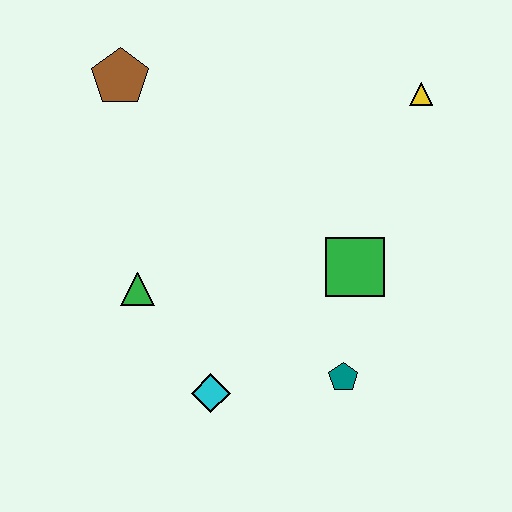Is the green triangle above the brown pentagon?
No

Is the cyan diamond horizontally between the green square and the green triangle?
Yes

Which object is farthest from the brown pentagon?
The teal pentagon is farthest from the brown pentagon.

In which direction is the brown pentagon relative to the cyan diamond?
The brown pentagon is above the cyan diamond.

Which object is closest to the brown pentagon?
The green triangle is closest to the brown pentagon.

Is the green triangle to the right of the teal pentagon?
No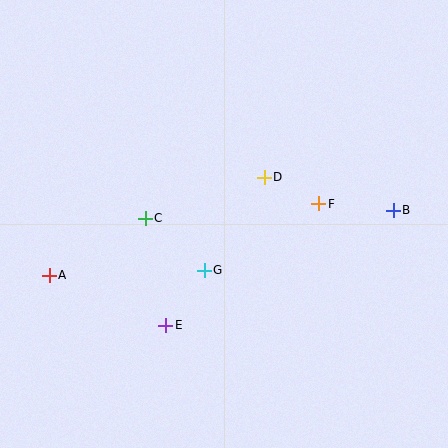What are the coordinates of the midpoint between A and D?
The midpoint between A and D is at (157, 226).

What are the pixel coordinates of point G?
Point G is at (204, 270).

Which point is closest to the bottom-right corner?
Point B is closest to the bottom-right corner.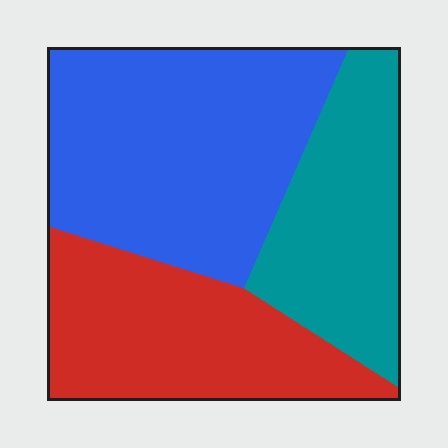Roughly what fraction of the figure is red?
Red takes up between a quarter and a half of the figure.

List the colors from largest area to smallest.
From largest to smallest: blue, red, teal.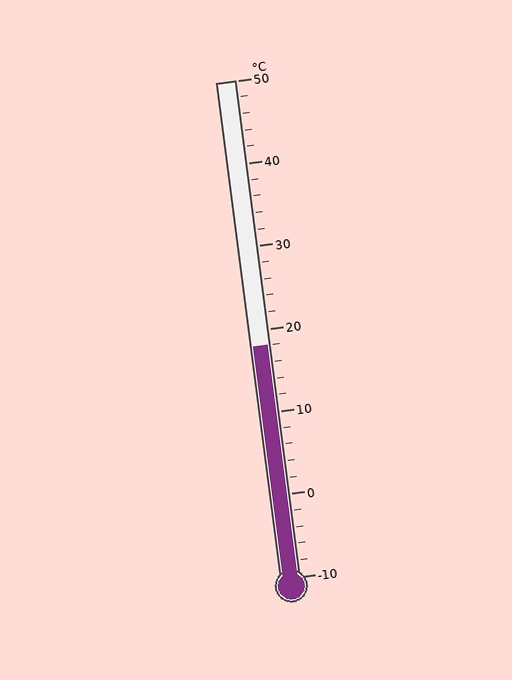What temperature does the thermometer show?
The thermometer shows approximately 18°C.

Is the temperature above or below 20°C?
The temperature is below 20°C.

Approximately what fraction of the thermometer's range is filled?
The thermometer is filled to approximately 45% of its range.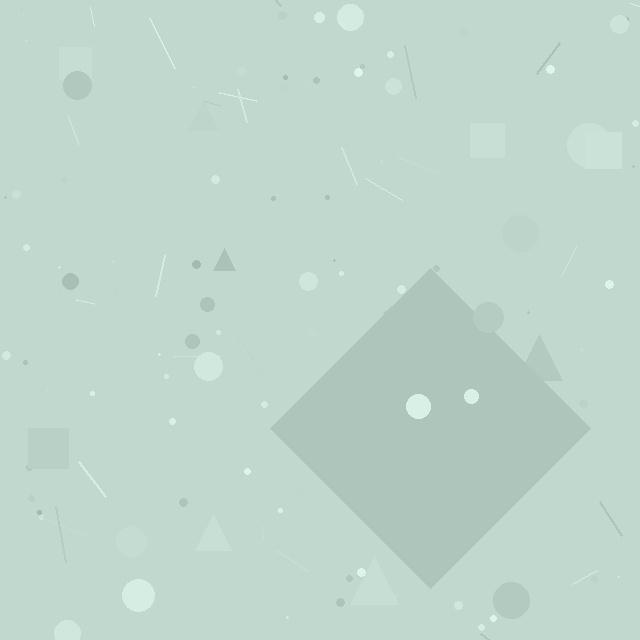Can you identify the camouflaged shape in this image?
The camouflaged shape is a diamond.